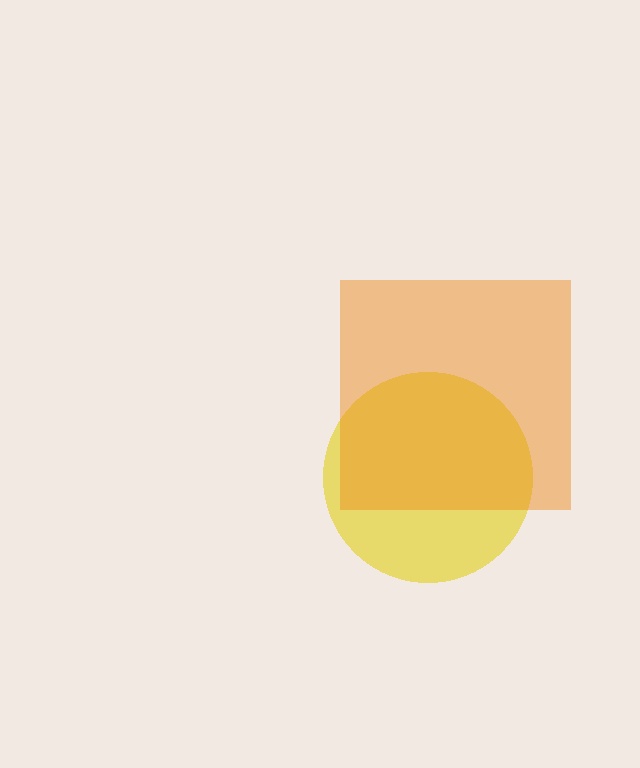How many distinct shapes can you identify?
There are 2 distinct shapes: a yellow circle, an orange square.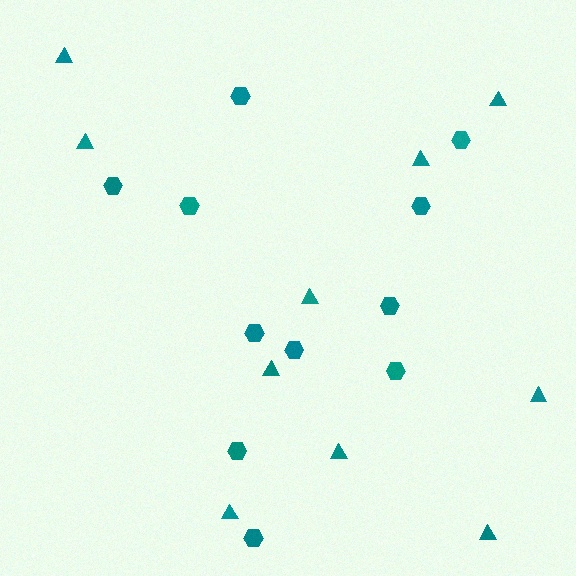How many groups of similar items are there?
There are 2 groups: one group of hexagons (11) and one group of triangles (10).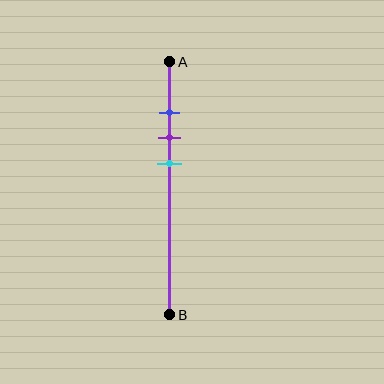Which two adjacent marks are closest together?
The blue and purple marks are the closest adjacent pair.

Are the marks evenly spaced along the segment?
Yes, the marks are approximately evenly spaced.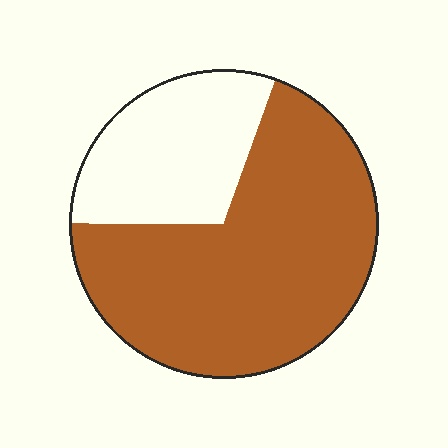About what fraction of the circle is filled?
About two thirds (2/3).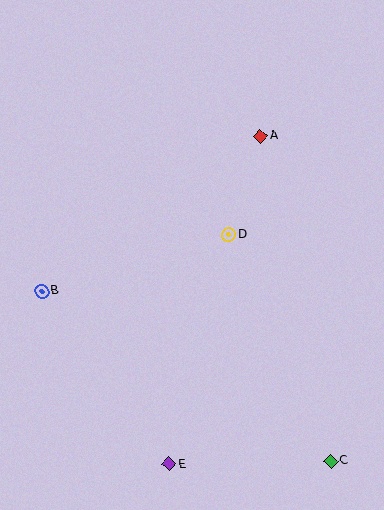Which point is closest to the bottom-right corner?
Point C is closest to the bottom-right corner.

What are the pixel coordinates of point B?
Point B is at (41, 291).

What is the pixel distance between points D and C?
The distance between D and C is 249 pixels.